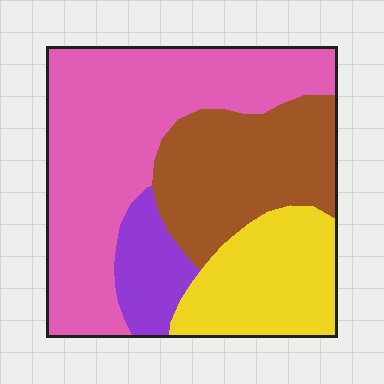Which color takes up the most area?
Pink, at roughly 45%.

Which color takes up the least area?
Purple, at roughly 10%.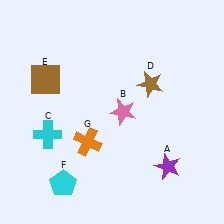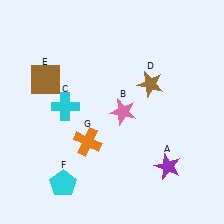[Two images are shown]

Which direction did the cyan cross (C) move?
The cyan cross (C) moved up.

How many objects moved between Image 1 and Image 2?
1 object moved between the two images.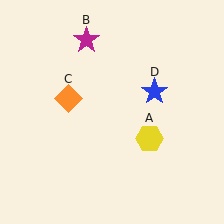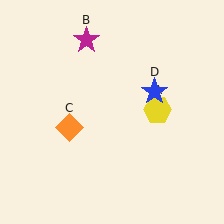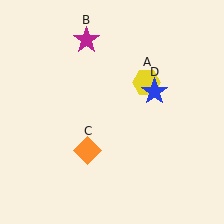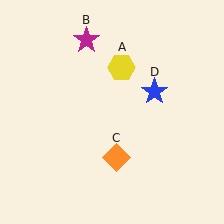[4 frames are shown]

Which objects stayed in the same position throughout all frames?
Magenta star (object B) and blue star (object D) remained stationary.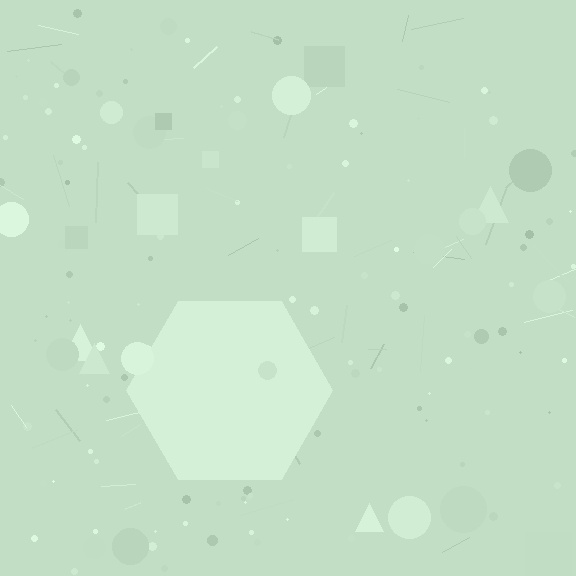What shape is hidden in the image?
A hexagon is hidden in the image.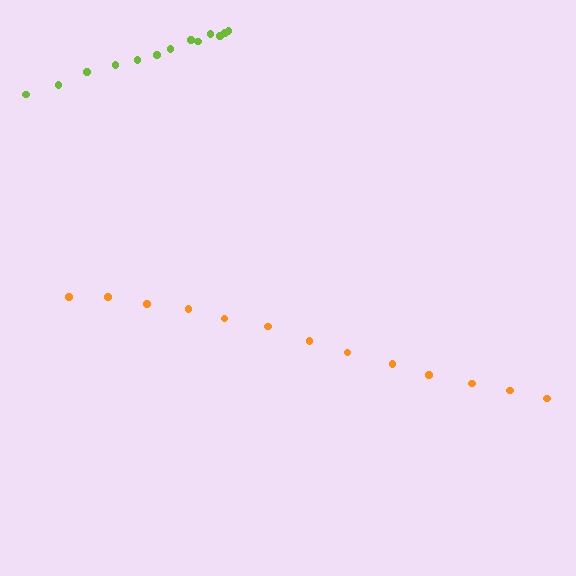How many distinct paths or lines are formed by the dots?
There are 2 distinct paths.